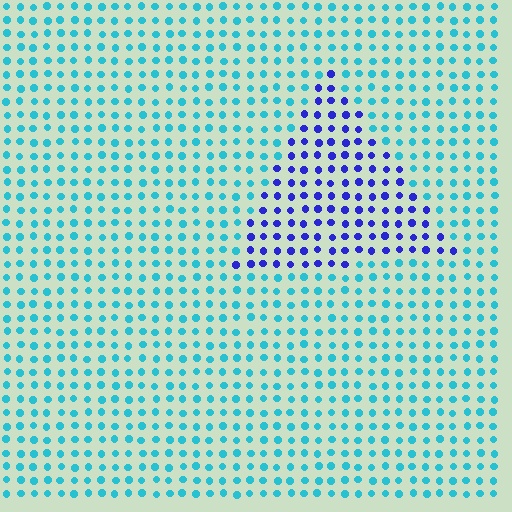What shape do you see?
I see a triangle.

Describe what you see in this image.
The image is filled with small cyan elements in a uniform arrangement. A triangle-shaped region is visible where the elements are tinted to a slightly different hue, forming a subtle color boundary.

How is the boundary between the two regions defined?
The boundary is defined purely by a slight shift in hue (about 55 degrees). Spacing, size, and orientation are identical on both sides.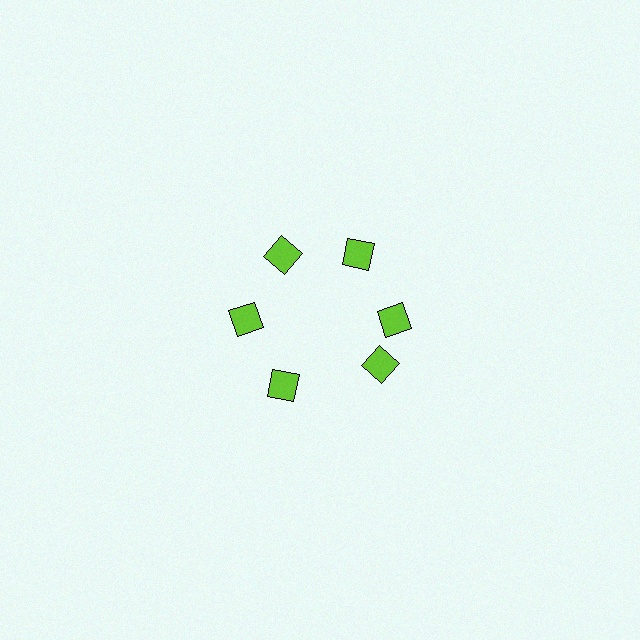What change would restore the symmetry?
The symmetry would be restored by rotating it back into even spacing with its neighbors so that all 6 diamonds sit at equal angles and equal distance from the center.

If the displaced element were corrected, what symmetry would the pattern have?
It would have 6-fold rotational symmetry — the pattern would map onto itself every 60 degrees.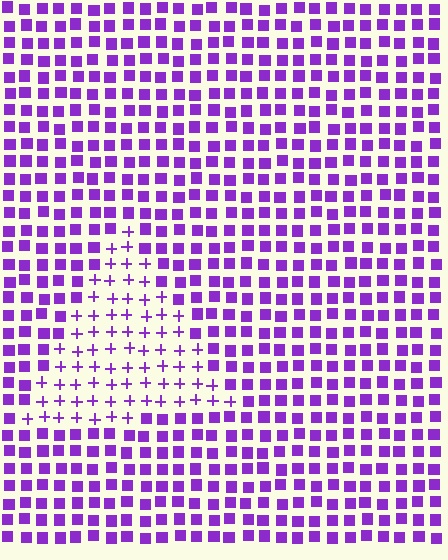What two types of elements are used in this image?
The image uses plus signs inside the triangle region and squares outside it.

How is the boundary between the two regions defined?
The boundary is defined by a change in element shape: plus signs inside vs. squares outside. All elements share the same color and spacing.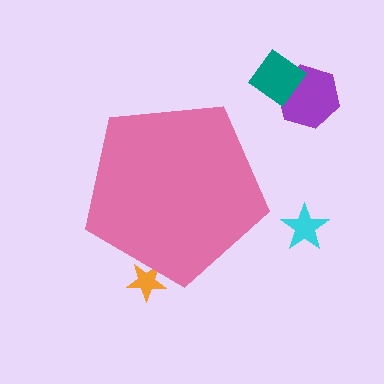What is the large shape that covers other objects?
A pink pentagon.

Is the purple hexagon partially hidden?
No, the purple hexagon is fully visible.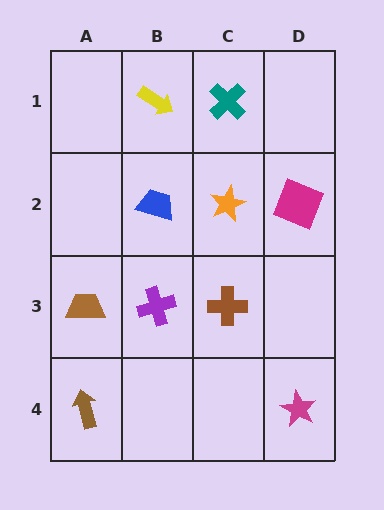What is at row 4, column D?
A magenta star.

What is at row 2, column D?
A magenta square.